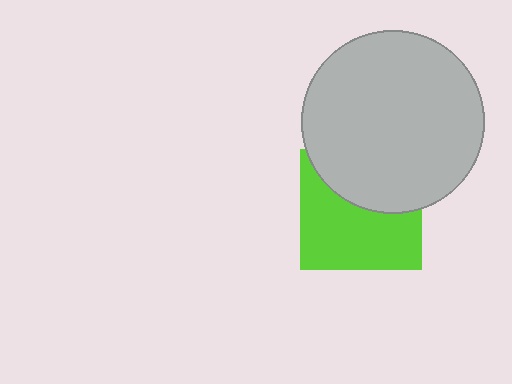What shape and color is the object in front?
The object in front is a light gray circle.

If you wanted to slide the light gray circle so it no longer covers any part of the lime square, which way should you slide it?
Slide it up — that is the most direct way to separate the two shapes.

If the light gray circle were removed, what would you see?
You would see the complete lime square.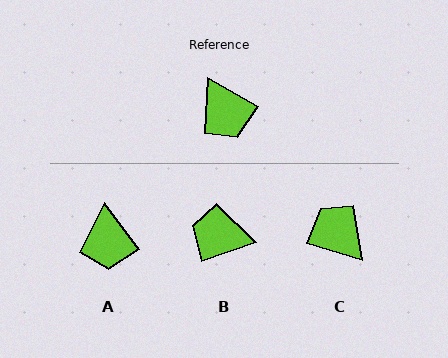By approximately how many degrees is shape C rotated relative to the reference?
Approximately 167 degrees clockwise.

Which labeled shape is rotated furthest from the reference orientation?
C, about 167 degrees away.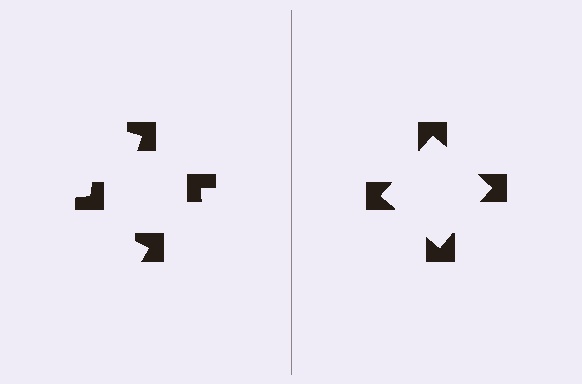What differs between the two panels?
The notched squares are positioned identically on both sides; only the wedge orientations differ. On the right they align to a square; on the left they are misaligned.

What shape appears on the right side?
An illusory square.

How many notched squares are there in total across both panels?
8 — 4 on each side.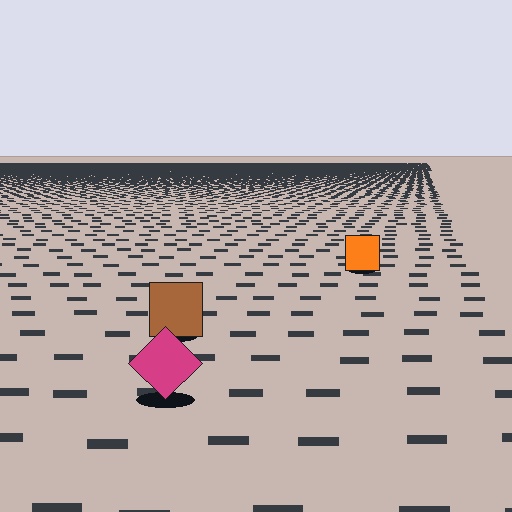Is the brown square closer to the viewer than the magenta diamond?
No. The magenta diamond is closer — you can tell from the texture gradient: the ground texture is coarser near it.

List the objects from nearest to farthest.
From nearest to farthest: the magenta diamond, the brown square, the orange square.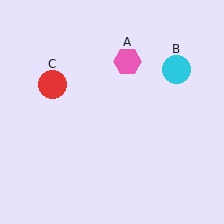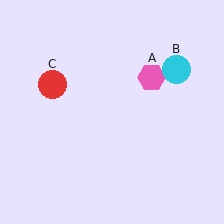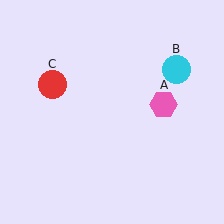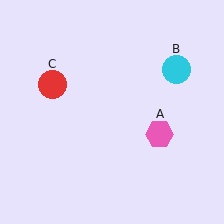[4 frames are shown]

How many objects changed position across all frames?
1 object changed position: pink hexagon (object A).